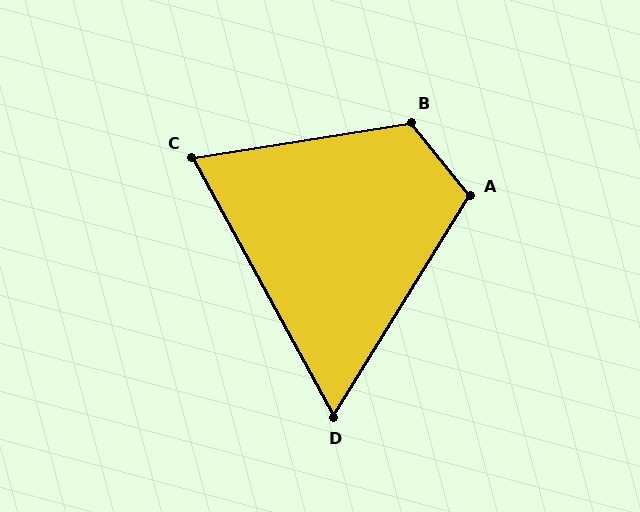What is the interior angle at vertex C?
Approximately 70 degrees (acute).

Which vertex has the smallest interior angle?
D, at approximately 60 degrees.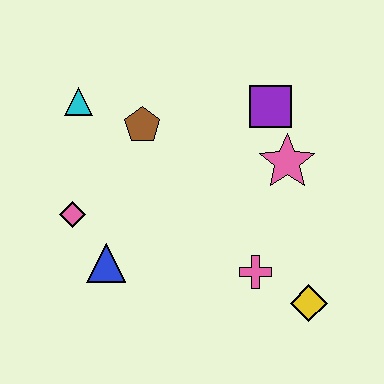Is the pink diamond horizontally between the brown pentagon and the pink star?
No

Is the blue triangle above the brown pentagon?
No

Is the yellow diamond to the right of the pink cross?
Yes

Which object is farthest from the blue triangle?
The purple square is farthest from the blue triangle.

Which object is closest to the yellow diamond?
The pink cross is closest to the yellow diamond.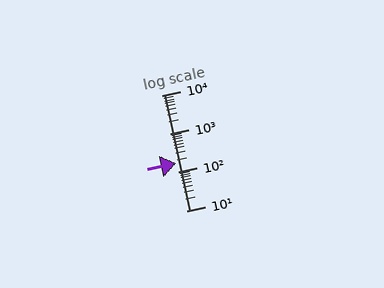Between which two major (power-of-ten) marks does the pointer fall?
The pointer is between 100 and 1000.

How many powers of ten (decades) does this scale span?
The scale spans 3 decades, from 10 to 10000.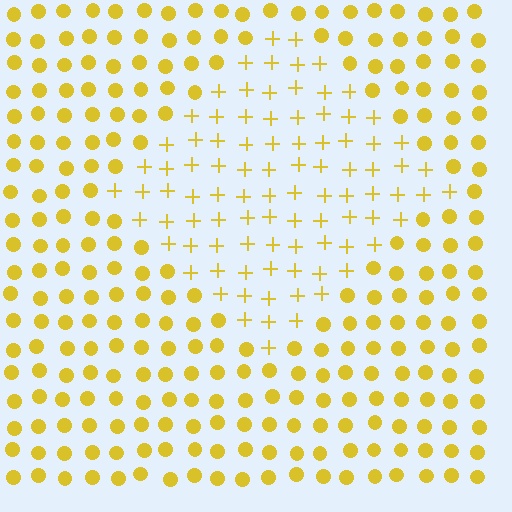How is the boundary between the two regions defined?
The boundary is defined by a change in element shape: plus signs inside vs. circles outside. All elements share the same color and spacing.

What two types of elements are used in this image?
The image uses plus signs inside the diamond region and circles outside it.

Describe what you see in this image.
The image is filled with small yellow elements arranged in a uniform grid. A diamond-shaped region contains plus signs, while the surrounding area contains circles. The boundary is defined purely by the change in element shape.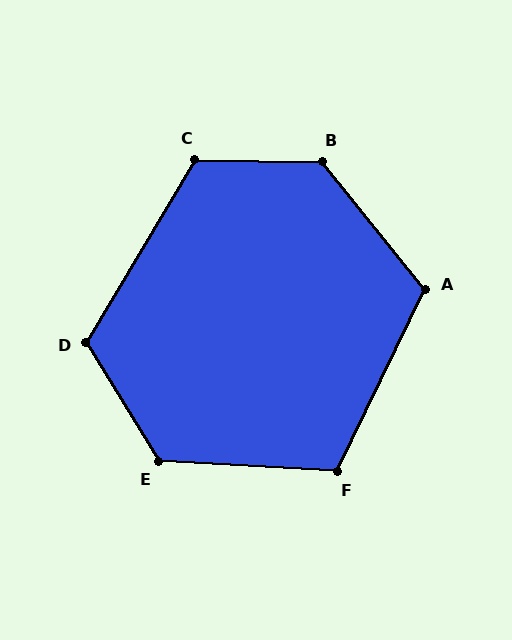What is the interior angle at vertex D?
Approximately 118 degrees (obtuse).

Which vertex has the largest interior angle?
B, at approximately 130 degrees.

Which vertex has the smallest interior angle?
F, at approximately 113 degrees.